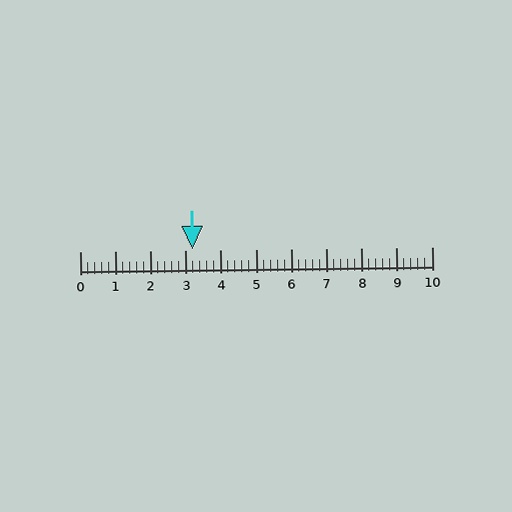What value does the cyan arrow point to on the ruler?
The cyan arrow points to approximately 3.2.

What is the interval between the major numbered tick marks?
The major tick marks are spaced 1 units apart.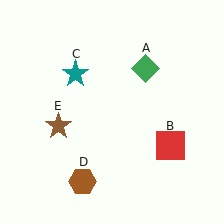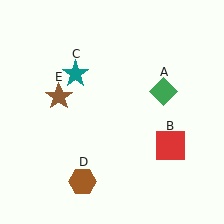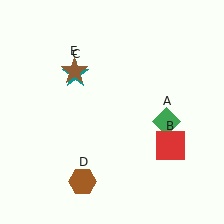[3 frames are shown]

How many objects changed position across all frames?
2 objects changed position: green diamond (object A), brown star (object E).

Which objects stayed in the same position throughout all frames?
Red square (object B) and teal star (object C) and brown hexagon (object D) remained stationary.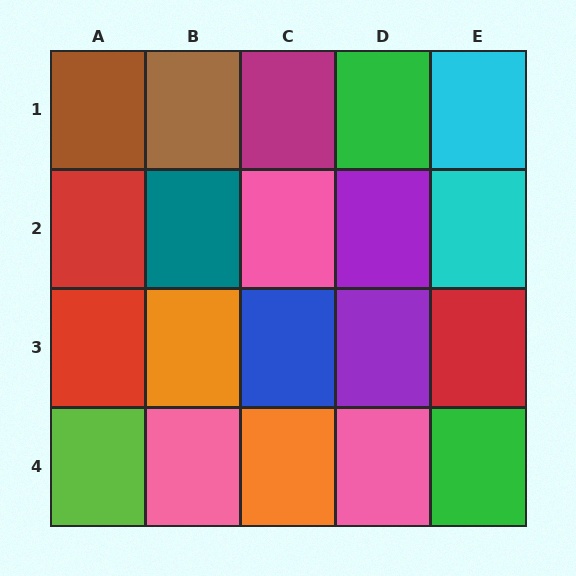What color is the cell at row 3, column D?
Purple.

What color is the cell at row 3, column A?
Red.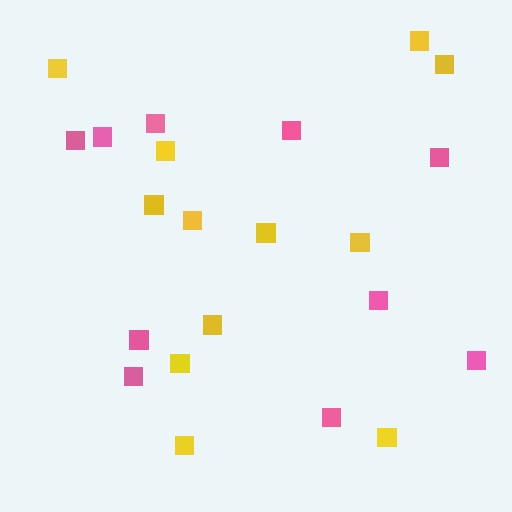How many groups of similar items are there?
There are 2 groups: one group of yellow squares (12) and one group of pink squares (10).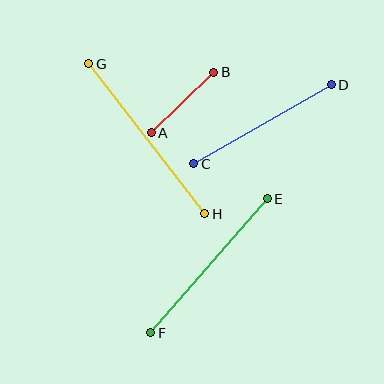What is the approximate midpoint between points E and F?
The midpoint is at approximately (209, 266) pixels.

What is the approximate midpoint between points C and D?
The midpoint is at approximately (262, 124) pixels.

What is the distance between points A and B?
The distance is approximately 87 pixels.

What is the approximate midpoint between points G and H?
The midpoint is at approximately (147, 139) pixels.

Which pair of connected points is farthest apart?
Points G and H are farthest apart.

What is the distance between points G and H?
The distance is approximately 190 pixels.